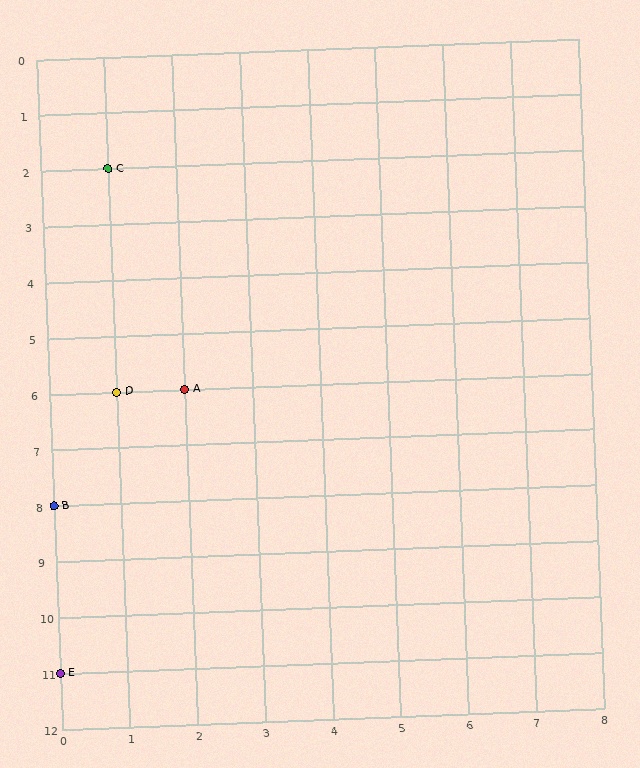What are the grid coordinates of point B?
Point B is at grid coordinates (0, 8).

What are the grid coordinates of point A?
Point A is at grid coordinates (2, 6).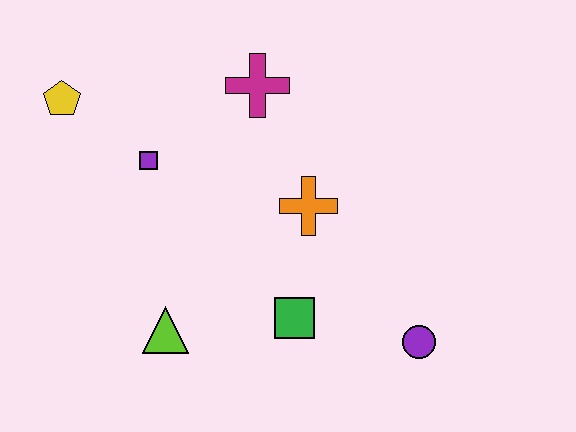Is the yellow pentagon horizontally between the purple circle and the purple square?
No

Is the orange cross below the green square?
No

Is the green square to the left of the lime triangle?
No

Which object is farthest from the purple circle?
The yellow pentagon is farthest from the purple circle.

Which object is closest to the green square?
The orange cross is closest to the green square.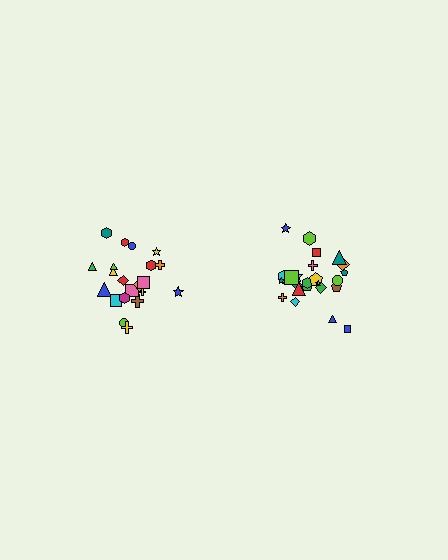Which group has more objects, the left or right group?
The right group.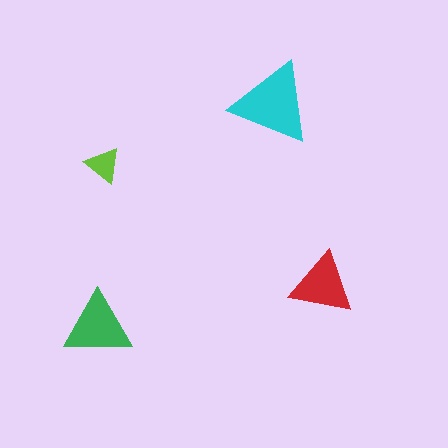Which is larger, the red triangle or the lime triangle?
The red one.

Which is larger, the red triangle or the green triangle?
The green one.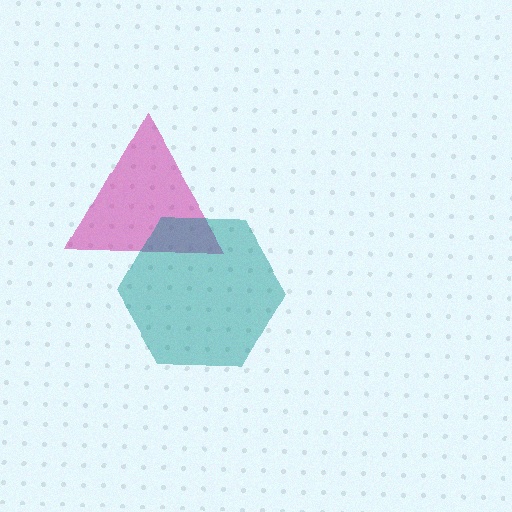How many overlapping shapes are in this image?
There are 2 overlapping shapes in the image.